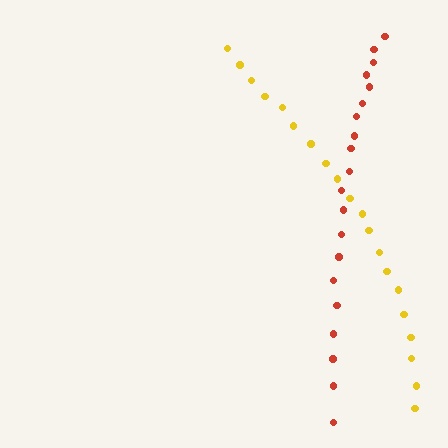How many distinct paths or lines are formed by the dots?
There are 2 distinct paths.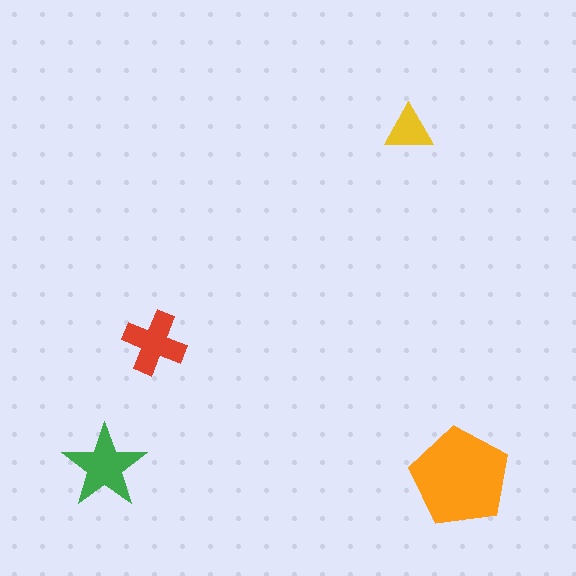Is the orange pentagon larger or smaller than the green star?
Larger.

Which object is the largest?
The orange pentagon.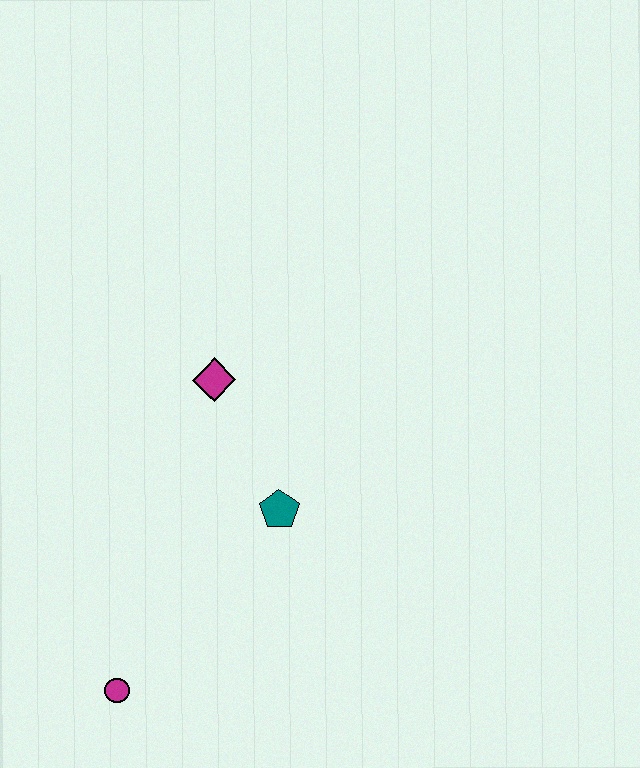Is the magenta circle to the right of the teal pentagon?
No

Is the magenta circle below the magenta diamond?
Yes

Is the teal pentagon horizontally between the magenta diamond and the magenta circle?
No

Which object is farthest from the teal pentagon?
The magenta circle is farthest from the teal pentagon.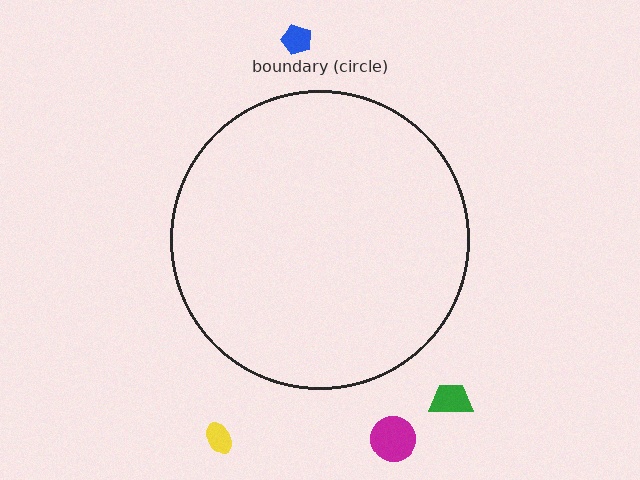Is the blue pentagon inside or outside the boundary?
Outside.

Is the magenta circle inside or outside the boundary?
Outside.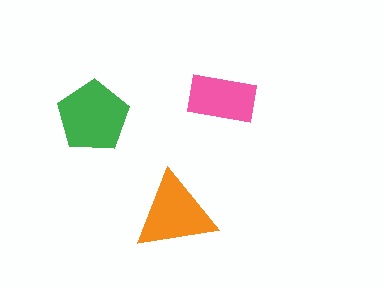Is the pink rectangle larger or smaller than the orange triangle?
Smaller.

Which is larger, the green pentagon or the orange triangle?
The green pentagon.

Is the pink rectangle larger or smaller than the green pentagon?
Smaller.